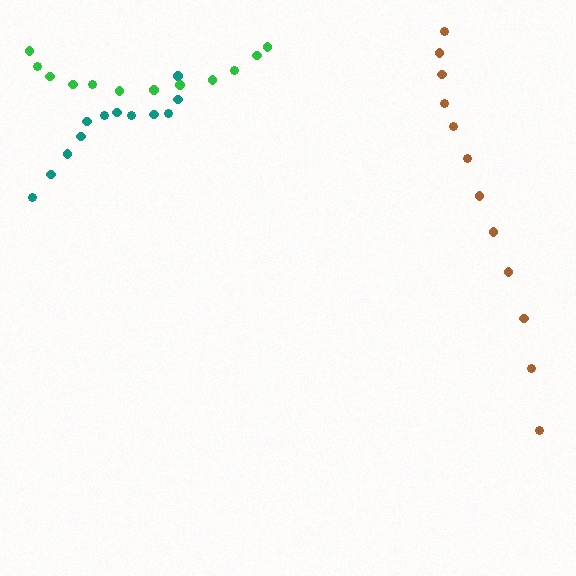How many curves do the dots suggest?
There are 3 distinct paths.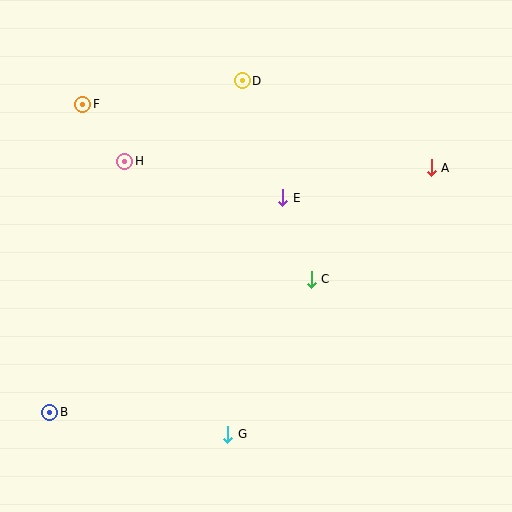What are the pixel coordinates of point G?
Point G is at (228, 434).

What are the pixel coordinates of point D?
Point D is at (242, 81).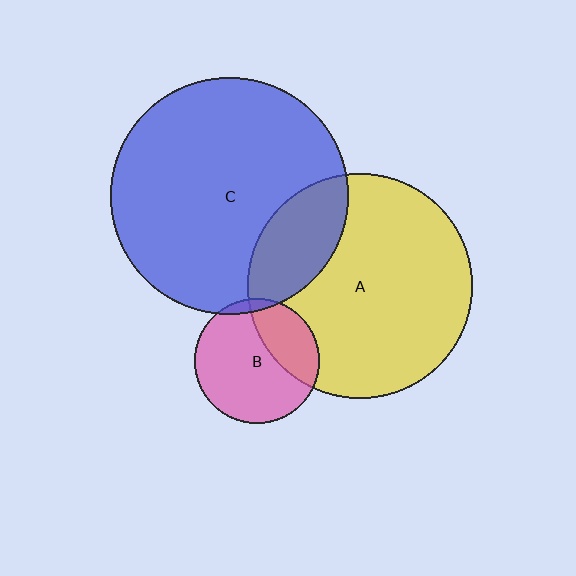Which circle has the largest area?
Circle C (blue).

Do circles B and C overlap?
Yes.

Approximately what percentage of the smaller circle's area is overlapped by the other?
Approximately 5%.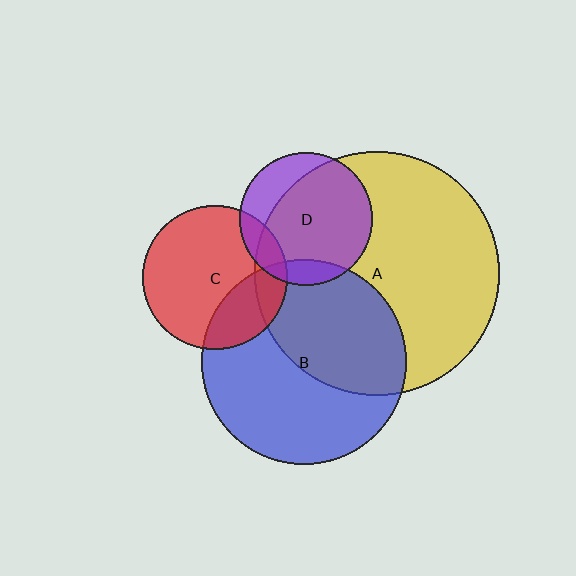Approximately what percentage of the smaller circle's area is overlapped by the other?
Approximately 75%.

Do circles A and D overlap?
Yes.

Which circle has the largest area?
Circle A (yellow).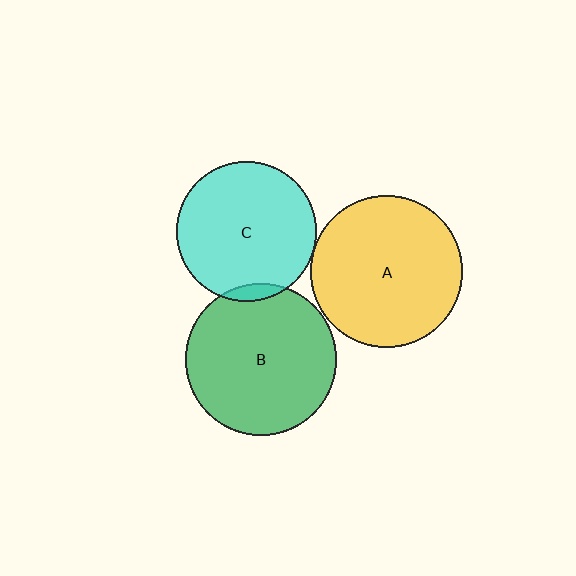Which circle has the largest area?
Circle A (yellow).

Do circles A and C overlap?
Yes.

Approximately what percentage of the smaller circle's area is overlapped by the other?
Approximately 5%.